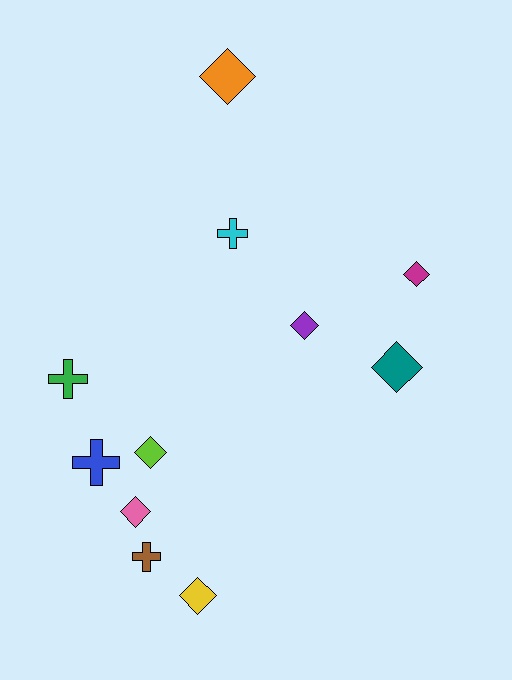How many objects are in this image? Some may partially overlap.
There are 11 objects.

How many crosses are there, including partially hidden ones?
There are 4 crosses.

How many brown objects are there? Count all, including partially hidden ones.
There is 1 brown object.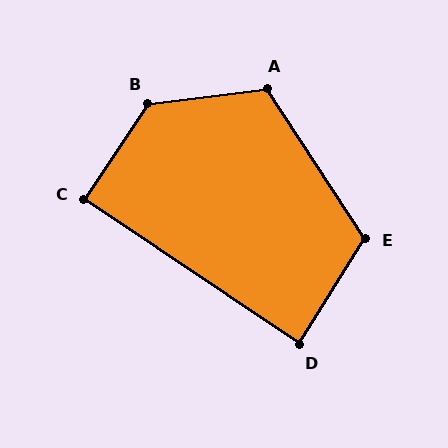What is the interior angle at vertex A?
Approximately 116 degrees (obtuse).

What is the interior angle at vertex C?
Approximately 90 degrees (approximately right).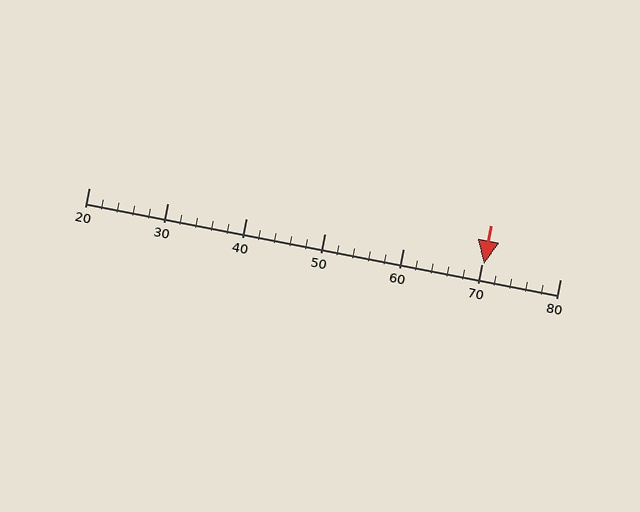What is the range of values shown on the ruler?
The ruler shows values from 20 to 80.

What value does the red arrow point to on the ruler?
The red arrow points to approximately 70.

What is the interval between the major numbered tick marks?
The major tick marks are spaced 10 units apart.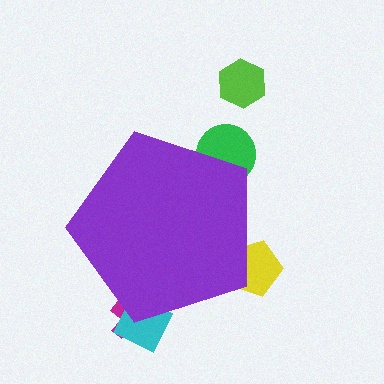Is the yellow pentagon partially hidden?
Yes, the yellow pentagon is partially hidden behind the purple pentagon.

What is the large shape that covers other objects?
A purple pentagon.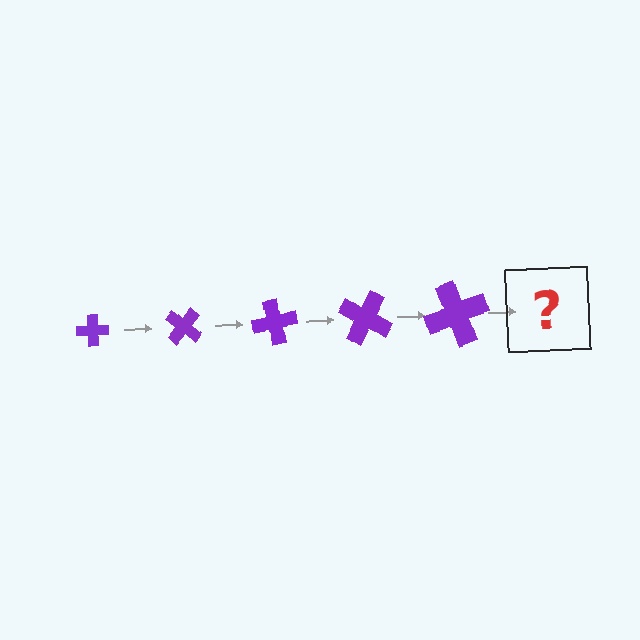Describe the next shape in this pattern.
It should be a cross, larger than the previous one and rotated 200 degrees from the start.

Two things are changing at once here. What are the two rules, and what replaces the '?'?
The two rules are that the cross grows larger each step and it rotates 40 degrees each step. The '?' should be a cross, larger than the previous one and rotated 200 degrees from the start.